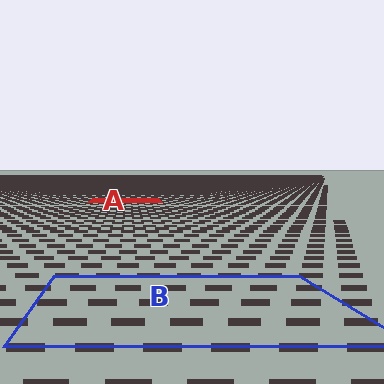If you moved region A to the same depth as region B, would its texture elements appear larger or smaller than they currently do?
They would appear larger. At a closer depth, the same texture elements are projected at a bigger on-screen size.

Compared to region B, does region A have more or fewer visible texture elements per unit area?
Region A has more texture elements per unit area — they are packed more densely because it is farther away.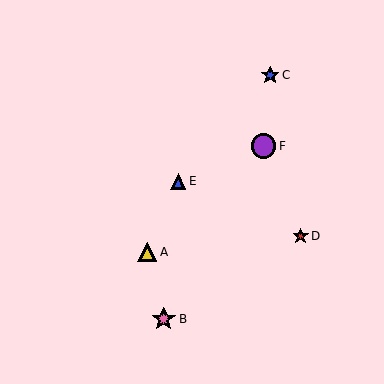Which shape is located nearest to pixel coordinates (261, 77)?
The blue star (labeled C) at (270, 75) is nearest to that location.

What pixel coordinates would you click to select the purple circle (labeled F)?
Click at (263, 146) to select the purple circle F.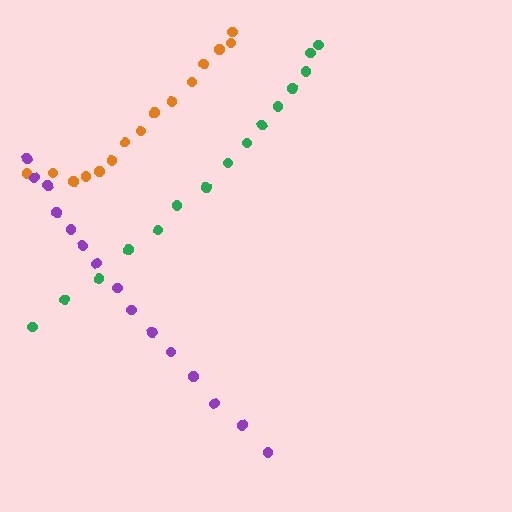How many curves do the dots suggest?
There are 3 distinct paths.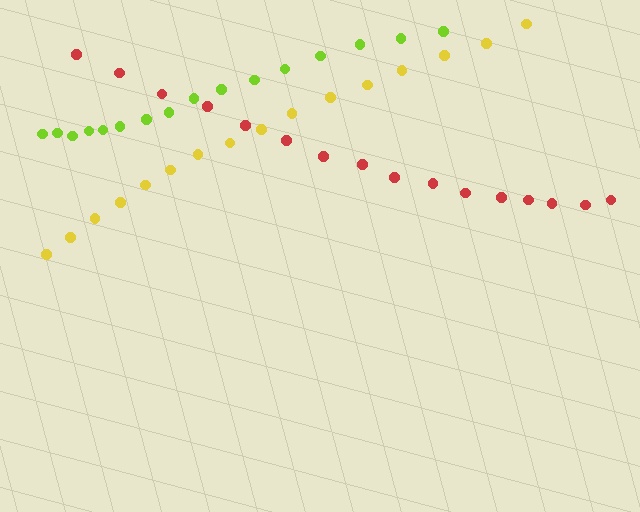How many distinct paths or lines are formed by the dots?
There are 3 distinct paths.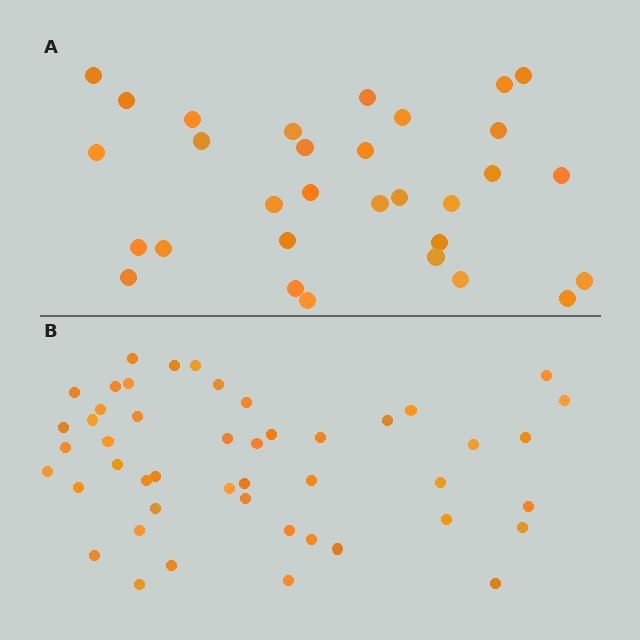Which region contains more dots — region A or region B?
Region B (the bottom region) has more dots.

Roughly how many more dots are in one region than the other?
Region B has approximately 15 more dots than region A.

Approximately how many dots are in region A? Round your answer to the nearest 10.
About 30 dots. (The exact count is 31, which rounds to 30.)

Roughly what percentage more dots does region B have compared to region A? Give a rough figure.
About 50% more.